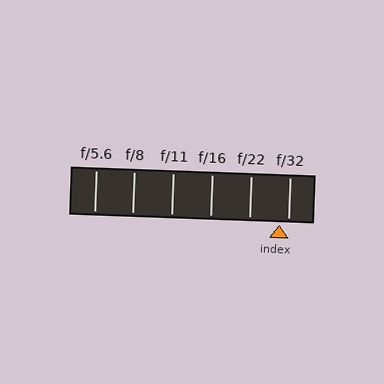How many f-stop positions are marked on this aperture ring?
There are 6 f-stop positions marked.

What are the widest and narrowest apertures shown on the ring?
The widest aperture shown is f/5.6 and the narrowest is f/32.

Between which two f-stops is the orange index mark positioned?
The index mark is between f/22 and f/32.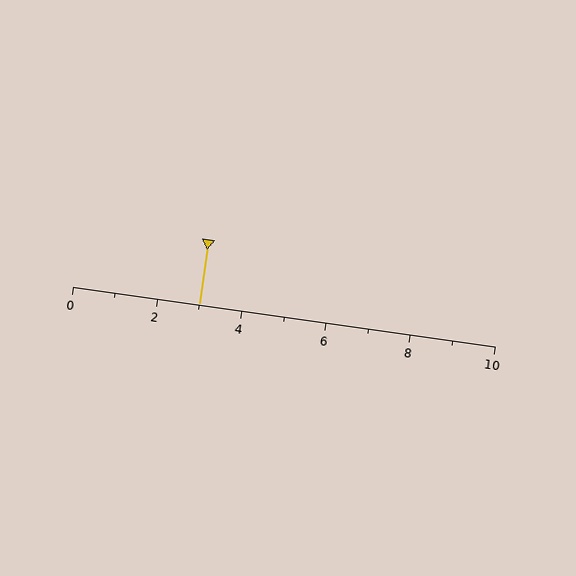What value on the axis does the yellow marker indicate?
The marker indicates approximately 3.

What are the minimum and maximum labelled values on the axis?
The axis runs from 0 to 10.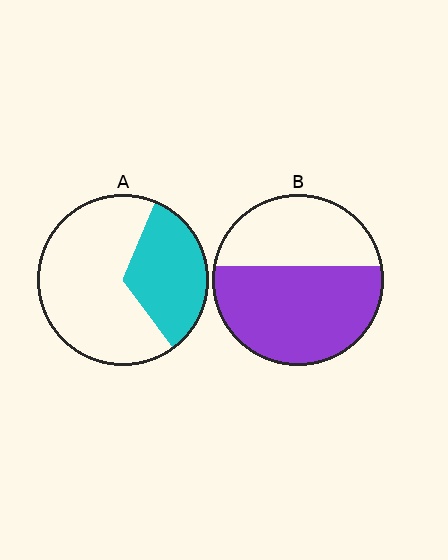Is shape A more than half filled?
No.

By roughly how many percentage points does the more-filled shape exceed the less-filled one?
By roughly 25 percentage points (B over A).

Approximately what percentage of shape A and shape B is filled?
A is approximately 35% and B is approximately 60%.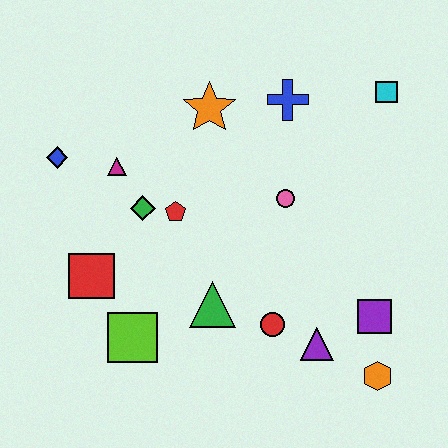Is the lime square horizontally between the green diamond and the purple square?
No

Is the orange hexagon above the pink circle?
No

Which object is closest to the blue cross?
The orange star is closest to the blue cross.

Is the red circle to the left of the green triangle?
No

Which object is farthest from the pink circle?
The blue diamond is farthest from the pink circle.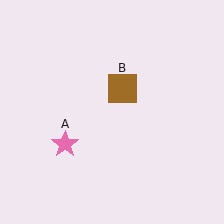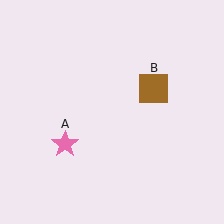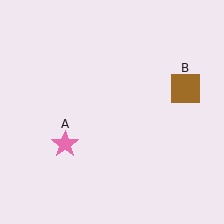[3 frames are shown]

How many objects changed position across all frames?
1 object changed position: brown square (object B).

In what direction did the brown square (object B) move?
The brown square (object B) moved right.